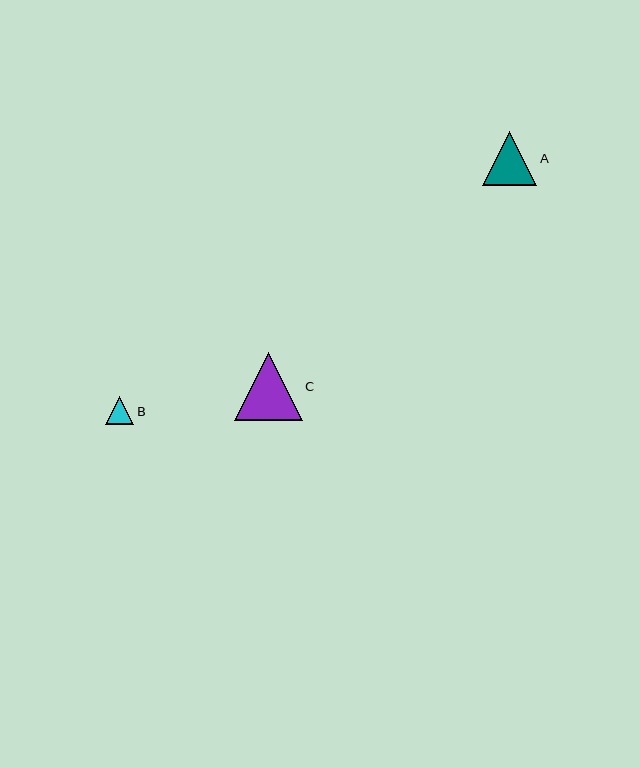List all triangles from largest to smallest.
From largest to smallest: C, A, B.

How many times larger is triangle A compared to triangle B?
Triangle A is approximately 1.9 times the size of triangle B.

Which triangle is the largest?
Triangle C is the largest with a size of approximately 68 pixels.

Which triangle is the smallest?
Triangle B is the smallest with a size of approximately 29 pixels.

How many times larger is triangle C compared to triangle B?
Triangle C is approximately 2.4 times the size of triangle B.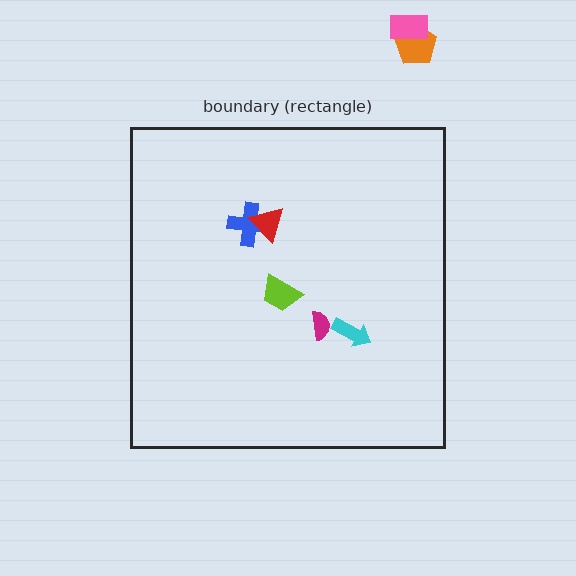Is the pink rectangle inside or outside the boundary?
Outside.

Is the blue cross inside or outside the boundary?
Inside.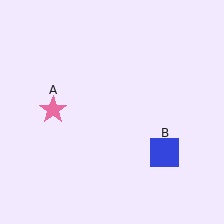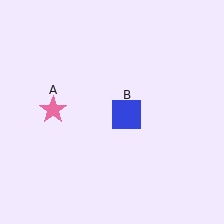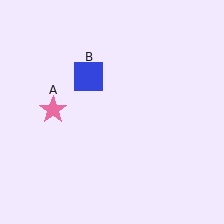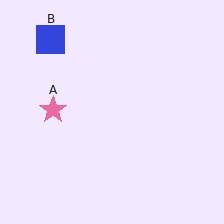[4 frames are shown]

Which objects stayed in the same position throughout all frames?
Pink star (object A) remained stationary.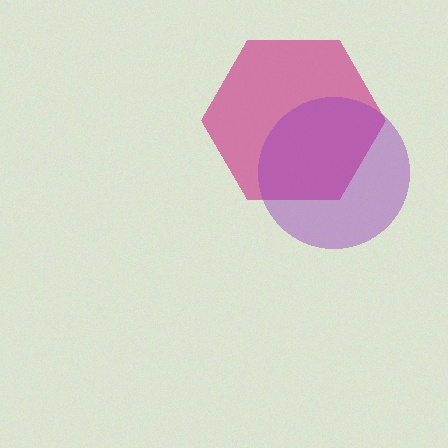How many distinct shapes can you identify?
There are 2 distinct shapes: a magenta hexagon, a purple circle.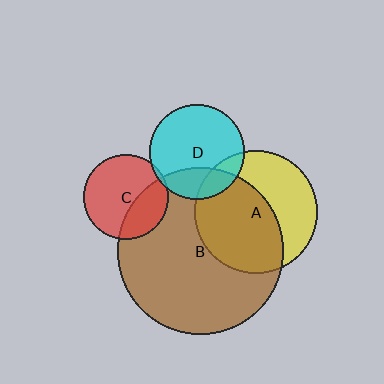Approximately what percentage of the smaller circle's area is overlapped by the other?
Approximately 5%.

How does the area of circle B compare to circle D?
Approximately 3.1 times.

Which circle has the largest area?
Circle B (brown).